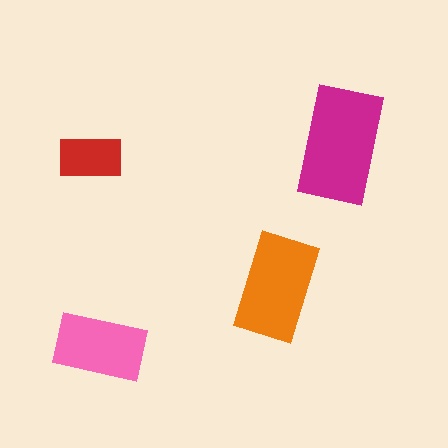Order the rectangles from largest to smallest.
the magenta one, the orange one, the pink one, the red one.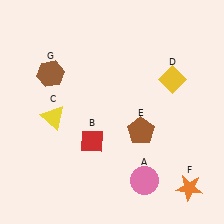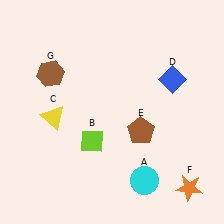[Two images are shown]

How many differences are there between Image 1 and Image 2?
There are 3 differences between the two images.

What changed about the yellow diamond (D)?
In Image 1, D is yellow. In Image 2, it changed to blue.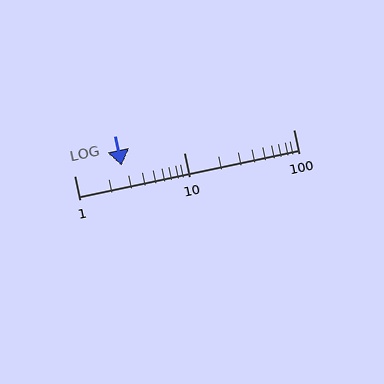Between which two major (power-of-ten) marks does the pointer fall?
The pointer is between 1 and 10.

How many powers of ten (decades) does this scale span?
The scale spans 2 decades, from 1 to 100.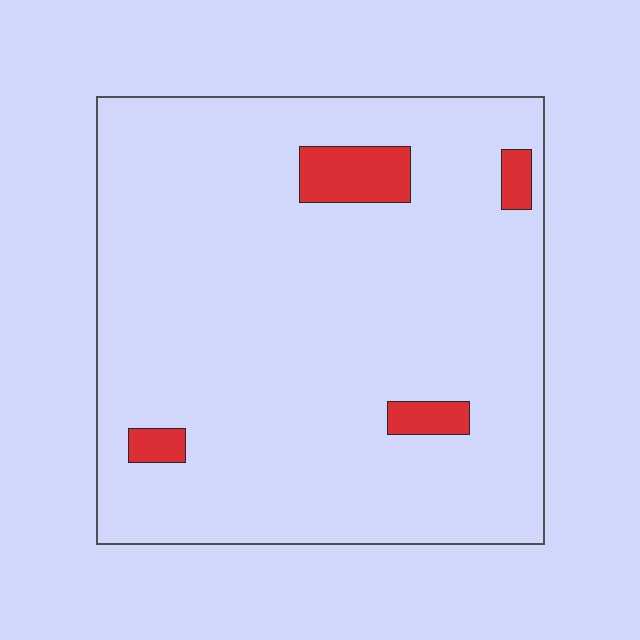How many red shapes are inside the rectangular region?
4.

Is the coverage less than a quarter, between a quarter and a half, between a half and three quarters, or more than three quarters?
Less than a quarter.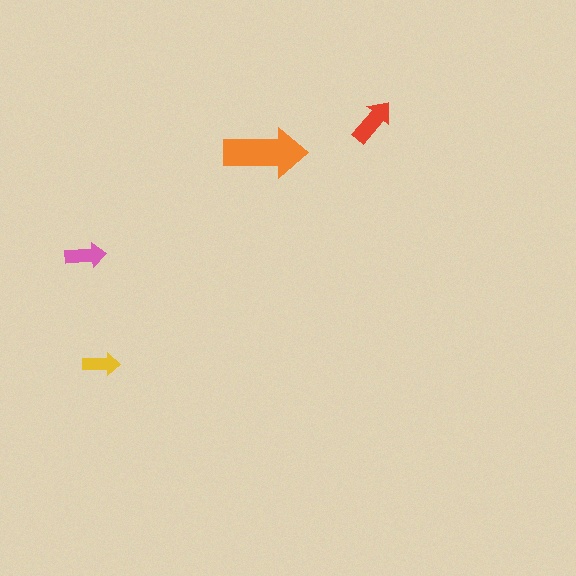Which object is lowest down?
The yellow arrow is bottommost.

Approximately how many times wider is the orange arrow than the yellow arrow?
About 2 times wider.